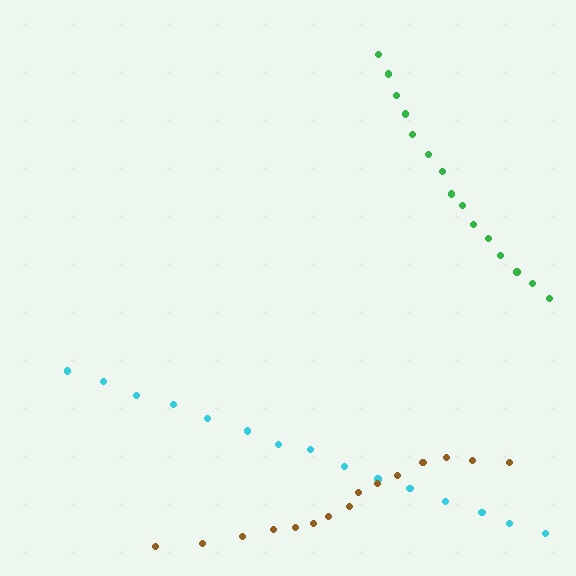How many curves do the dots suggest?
There are 3 distinct paths.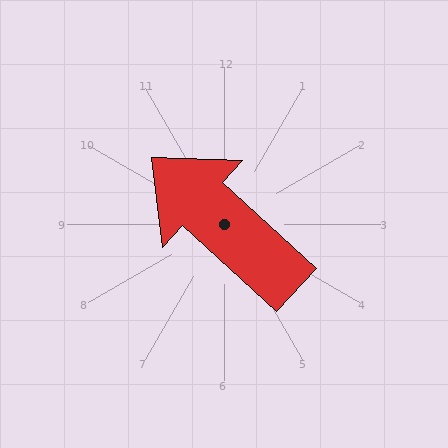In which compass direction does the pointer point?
Northwest.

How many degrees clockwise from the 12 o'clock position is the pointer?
Approximately 312 degrees.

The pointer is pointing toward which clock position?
Roughly 10 o'clock.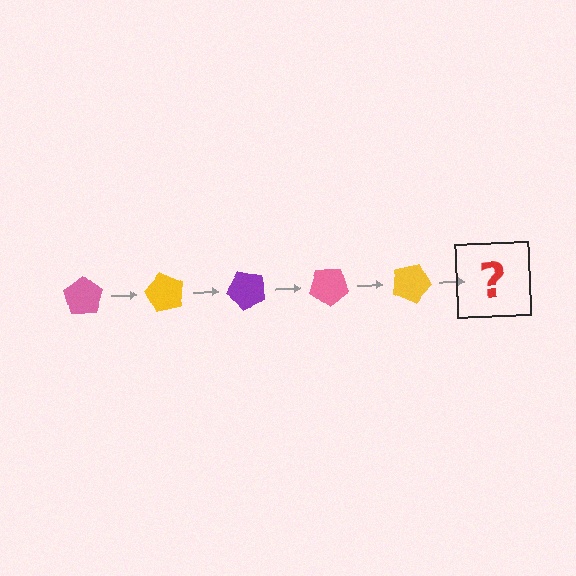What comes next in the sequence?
The next element should be a purple pentagon, rotated 300 degrees from the start.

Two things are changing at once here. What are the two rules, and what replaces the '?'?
The two rules are that it rotates 60 degrees each step and the color cycles through pink, yellow, and purple. The '?' should be a purple pentagon, rotated 300 degrees from the start.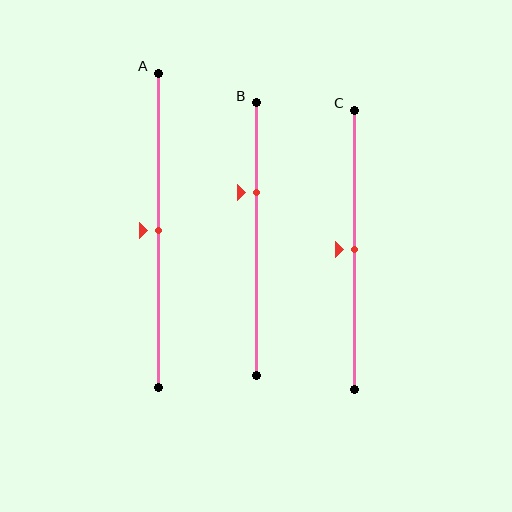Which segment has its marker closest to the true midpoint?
Segment A has its marker closest to the true midpoint.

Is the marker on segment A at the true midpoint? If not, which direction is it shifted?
Yes, the marker on segment A is at the true midpoint.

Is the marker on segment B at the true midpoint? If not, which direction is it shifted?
No, the marker on segment B is shifted upward by about 17% of the segment length.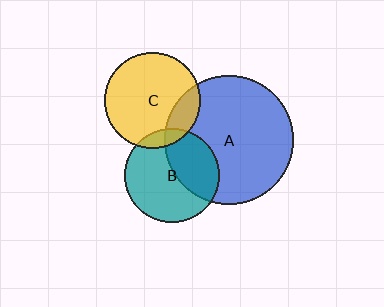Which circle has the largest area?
Circle A (blue).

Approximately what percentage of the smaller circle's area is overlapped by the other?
Approximately 10%.